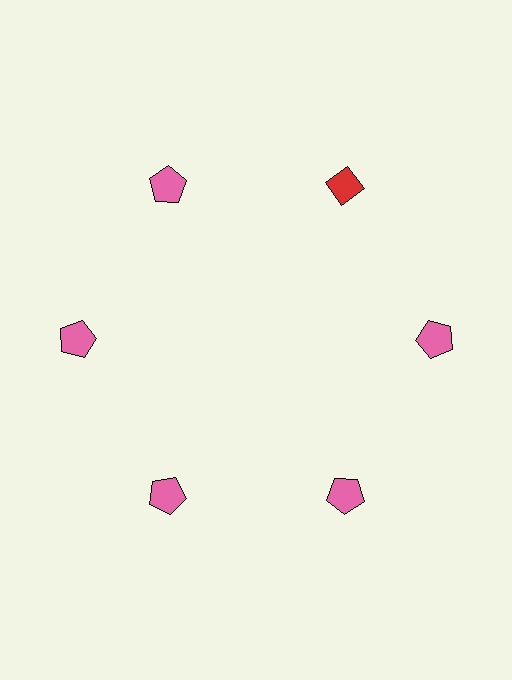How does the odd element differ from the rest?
It differs in both color (red instead of pink) and shape (diamond instead of pentagon).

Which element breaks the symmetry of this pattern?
The red diamond at roughly the 1 o'clock position breaks the symmetry. All other shapes are pink pentagons.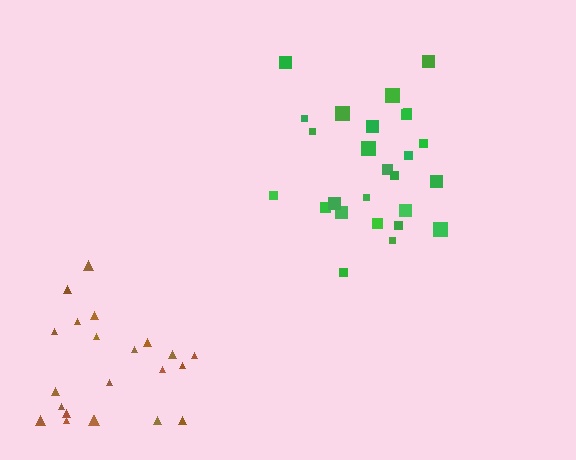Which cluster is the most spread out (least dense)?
Green.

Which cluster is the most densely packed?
Brown.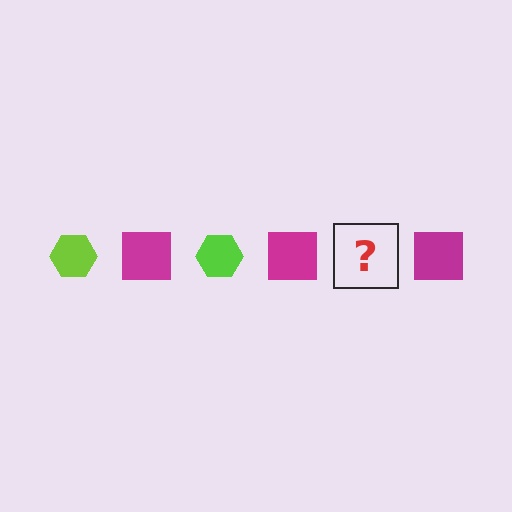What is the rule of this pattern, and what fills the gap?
The rule is that the pattern alternates between lime hexagon and magenta square. The gap should be filled with a lime hexagon.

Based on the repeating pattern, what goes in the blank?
The blank should be a lime hexagon.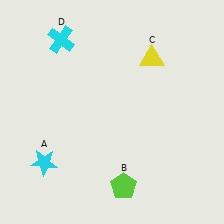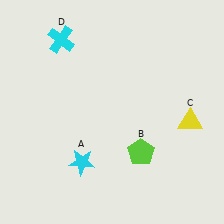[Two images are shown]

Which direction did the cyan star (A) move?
The cyan star (A) moved right.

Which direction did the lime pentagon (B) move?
The lime pentagon (B) moved up.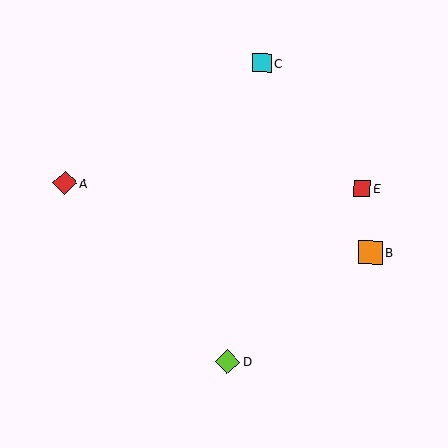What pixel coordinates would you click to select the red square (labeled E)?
Click at (362, 188) to select the red square E.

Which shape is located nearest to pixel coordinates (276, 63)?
The cyan square (labeled C) at (262, 63) is nearest to that location.